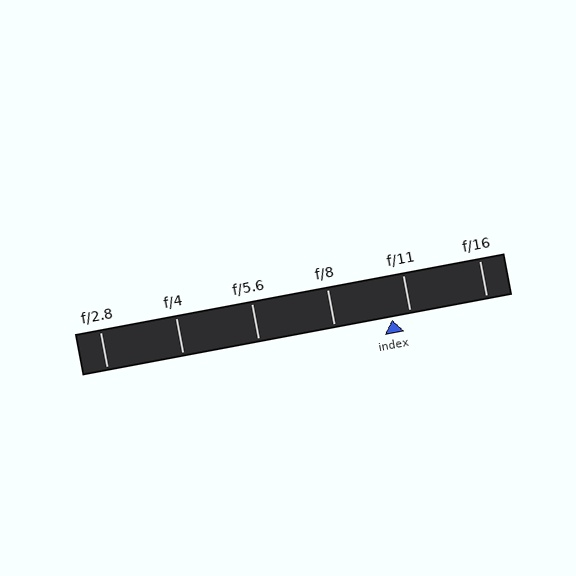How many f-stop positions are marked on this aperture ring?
There are 6 f-stop positions marked.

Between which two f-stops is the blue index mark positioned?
The index mark is between f/8 and f/11.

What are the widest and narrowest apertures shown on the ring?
The widest aperture shown is f/2.8 and the narrowest is f/16.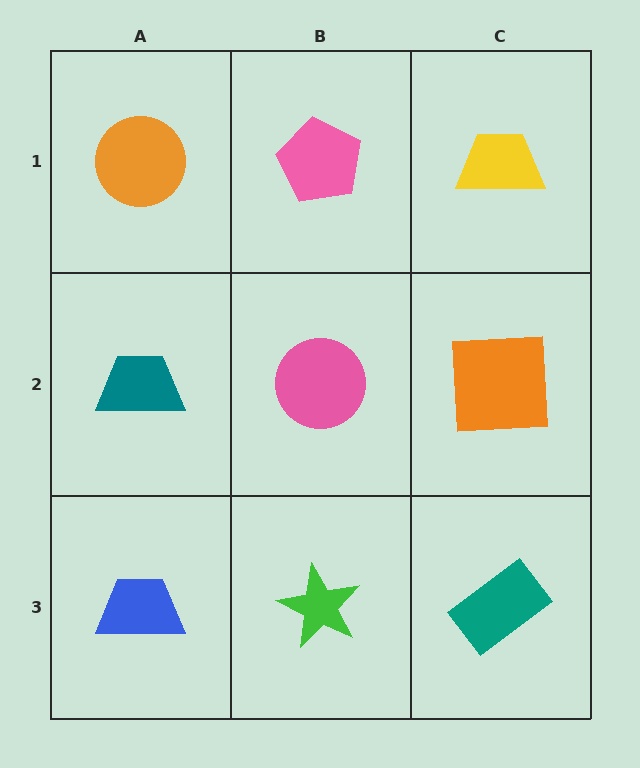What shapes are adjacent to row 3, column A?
A teal trapezoid (row 2, column A), a green star (row 3, column B).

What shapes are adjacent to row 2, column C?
A yellow trapezoid (row 1, column C), a teal rectangle (row 3, column C), a pink circle (row 2, column B).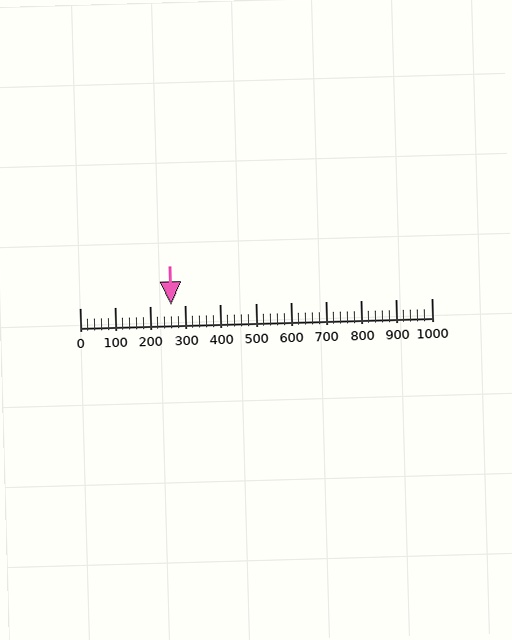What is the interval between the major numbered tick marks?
The major tick marks are spaced 100 units apart.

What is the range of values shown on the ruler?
The ruler shows values from 0 to 1000.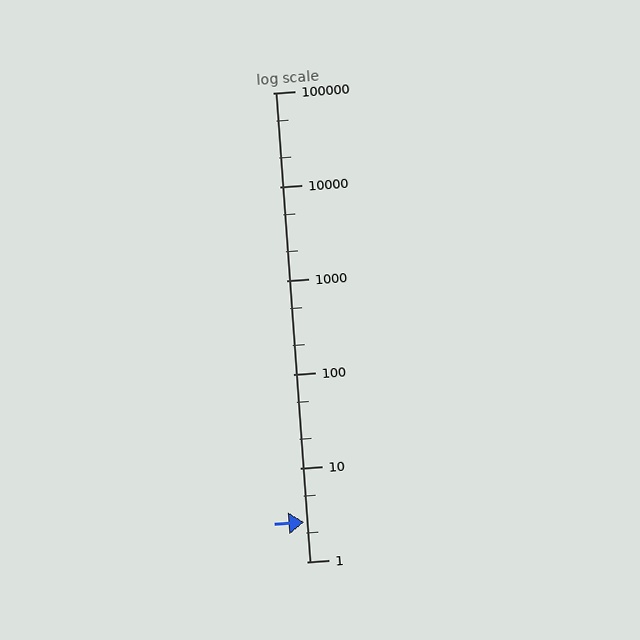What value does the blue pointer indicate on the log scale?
The pointer indicates approximately 2.6.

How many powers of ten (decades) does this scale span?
The scale spans 5 decades, from 1 to 100000.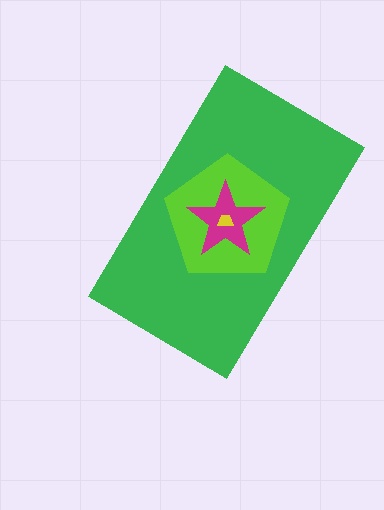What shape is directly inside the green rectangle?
The lime pentagon.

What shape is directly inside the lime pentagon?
The magenta star.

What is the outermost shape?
The green rectangle.